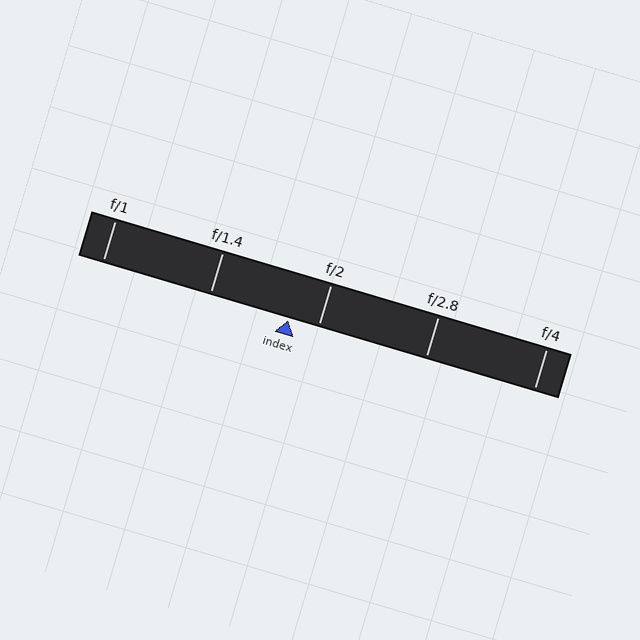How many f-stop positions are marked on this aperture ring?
There are 5 f-stop positions marked.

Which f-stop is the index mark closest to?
The index mark is closest to f/2.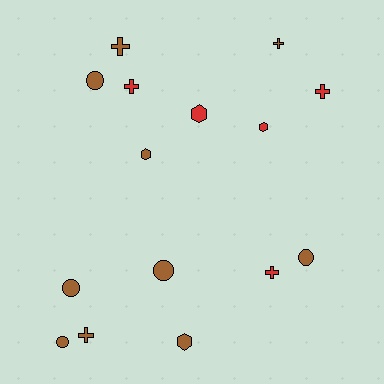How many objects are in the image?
There are 15 objects.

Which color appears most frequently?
Brown, with 10 objects.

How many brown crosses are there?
There are 3 brown crosses.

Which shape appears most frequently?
Cross, with 6 objects.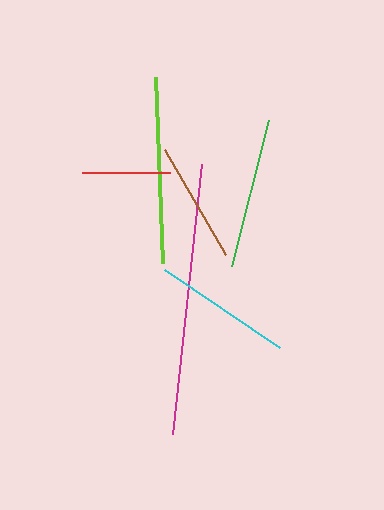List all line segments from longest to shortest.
From longest to shortest: magenta, lime, green, cyan, brown, red.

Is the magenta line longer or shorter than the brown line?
The magenta line is longer than the brown line.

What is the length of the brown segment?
The brown segment is approximately 121 pixels long.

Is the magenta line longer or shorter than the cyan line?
The magenta line is longer than the cyan line.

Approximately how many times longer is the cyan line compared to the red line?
The cyan line is approximately 1.6 times the length of the red line.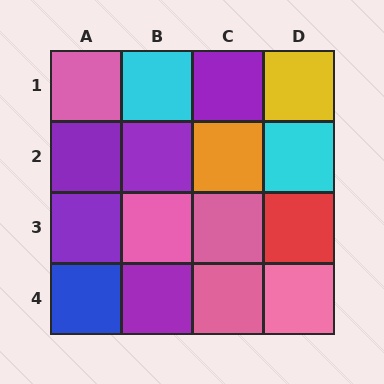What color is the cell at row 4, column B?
Purple.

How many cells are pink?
5 cells are pink.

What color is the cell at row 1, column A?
Pink.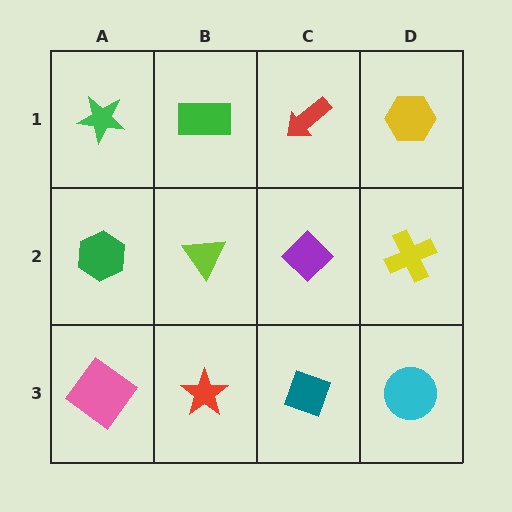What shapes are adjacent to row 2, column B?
A green rectangle (row 1, column B), a red star (row 3, column B), a green hexagon (row 2, column A), a purple diamond (row 2, column C).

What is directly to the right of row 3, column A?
A red star.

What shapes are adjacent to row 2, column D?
A yellow hexagon (row 1, column D), a cyan circle (row 3, column D), a purple diamond (row 2, column C).